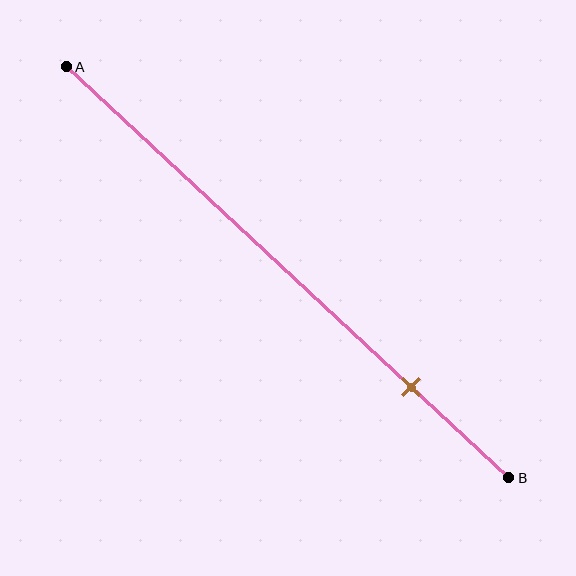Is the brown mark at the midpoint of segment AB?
No, the mark is at about 80% from A, not at the 50% midpoint.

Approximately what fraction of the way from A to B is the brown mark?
The brown mark is approximately 80% of the way from A to B.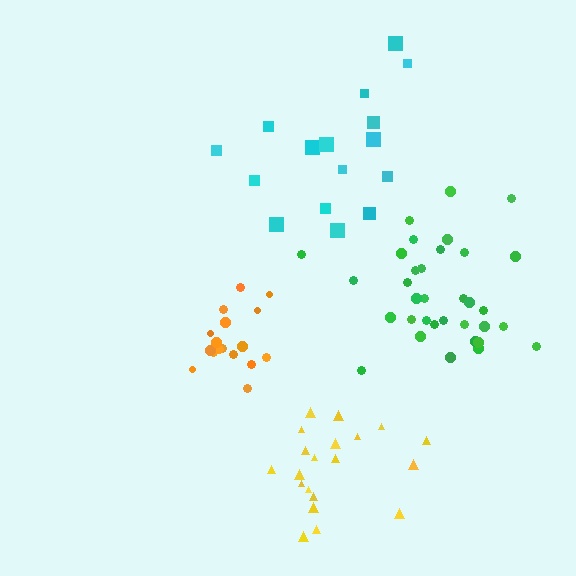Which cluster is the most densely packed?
Orange.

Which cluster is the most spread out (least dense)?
Cyan.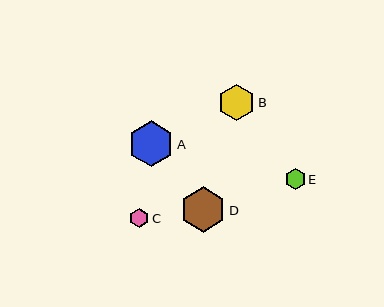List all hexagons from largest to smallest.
From largest to smallest: A, D, B, E, C.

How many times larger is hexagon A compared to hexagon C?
Hexagon A is approximately 2.3 times the size of hexagon C.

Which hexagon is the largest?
Hexagon A is the largest with a size of approximately 46 pixels.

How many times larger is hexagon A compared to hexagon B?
Hexagon A is approximately 1.3 times the size of hexagon B.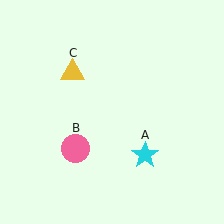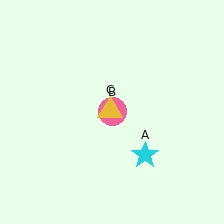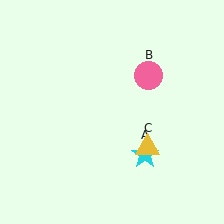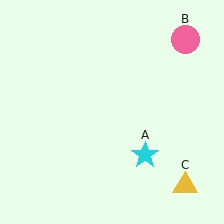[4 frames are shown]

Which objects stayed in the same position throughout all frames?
Cyan star (object A) remained stationary.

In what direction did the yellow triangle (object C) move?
The yellow triangle (object C) moved down and to the right.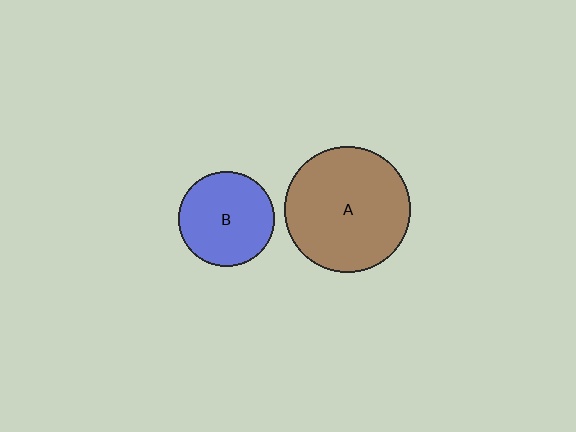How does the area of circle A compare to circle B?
Approximately 1.7 times.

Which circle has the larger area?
Circle A (brown).